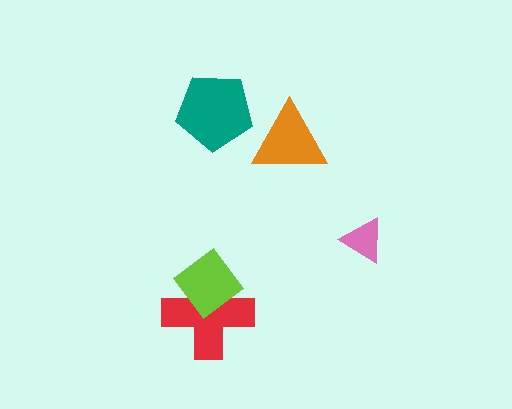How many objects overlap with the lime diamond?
1 object overlaps with the lime diamond.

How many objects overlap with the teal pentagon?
0 objects overlap with the teal pentagon.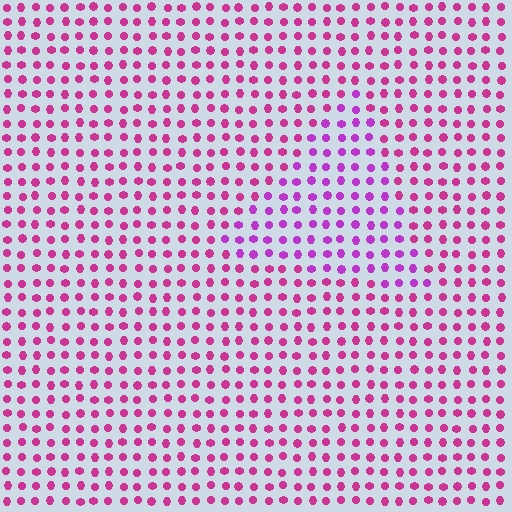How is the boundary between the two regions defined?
The boundary is defined purely by a slight shift in hue (about 29 degrees). Spacing, size, and orientation are identical on both sides.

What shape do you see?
I see a triangle.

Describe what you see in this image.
The image is filled with small magenta elements in a uniform arrangement. A triangle-shaped region is visible where the elements are tinted to a slightly different hue, forming a subtle color boundary.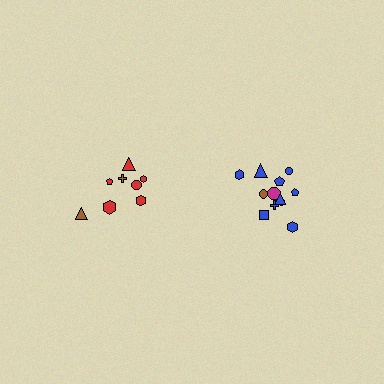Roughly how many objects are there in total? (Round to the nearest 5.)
Roughly 20 objects in total.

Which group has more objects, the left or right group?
The right group.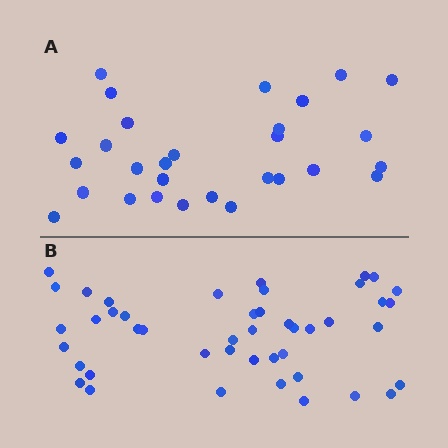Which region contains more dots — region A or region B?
Region B (the bottom region) has more dots.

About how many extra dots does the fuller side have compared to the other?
Region B has approximately 15 more dots than region A.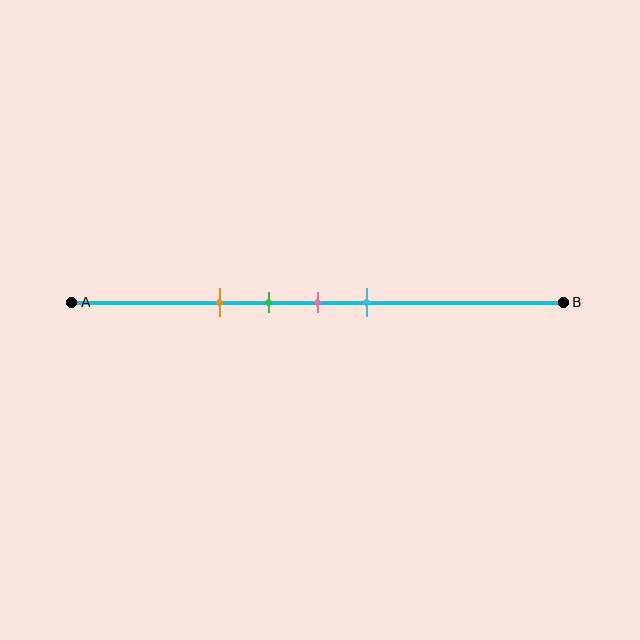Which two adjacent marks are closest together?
The green and pink marks are the closest adjacent pair.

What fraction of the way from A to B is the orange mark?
The orange mark is approximately 30% (0.3) of the way from A to B.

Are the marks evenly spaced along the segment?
Yes, the marks are approximately evenly spaced.